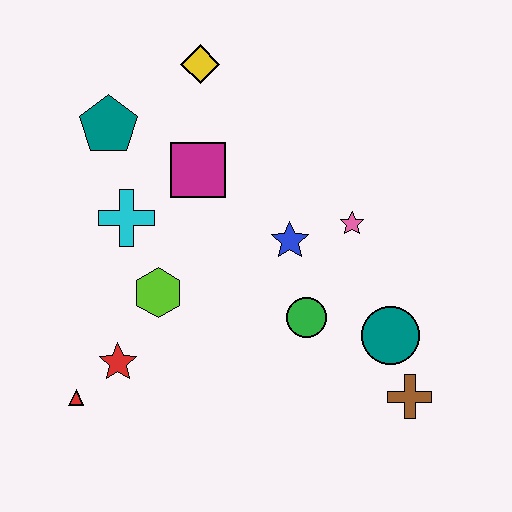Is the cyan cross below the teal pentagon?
Yes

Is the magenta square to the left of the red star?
No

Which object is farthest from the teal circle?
The teal pentagon is farthest from the teal circle.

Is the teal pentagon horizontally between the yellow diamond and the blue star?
No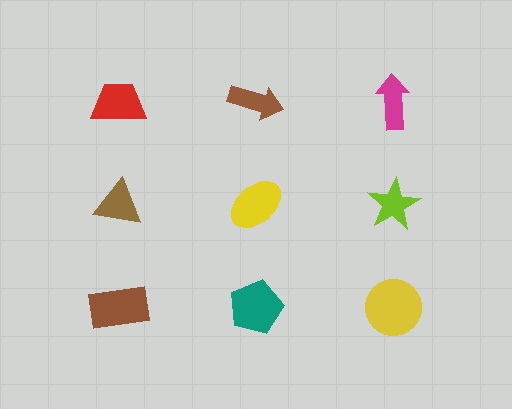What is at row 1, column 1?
A red trapezoid.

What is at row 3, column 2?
A teal pentagon.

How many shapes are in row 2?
3 shapes.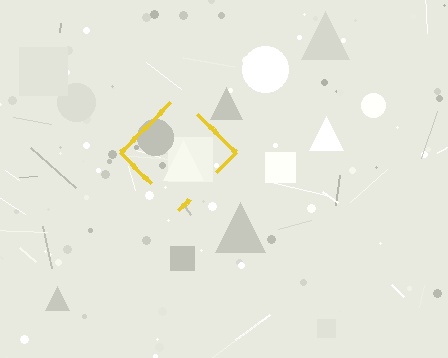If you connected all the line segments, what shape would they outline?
They would outline a diamond.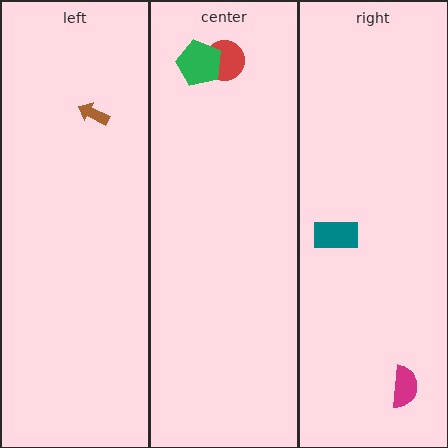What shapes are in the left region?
The brown arrow.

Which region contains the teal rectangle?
The right region.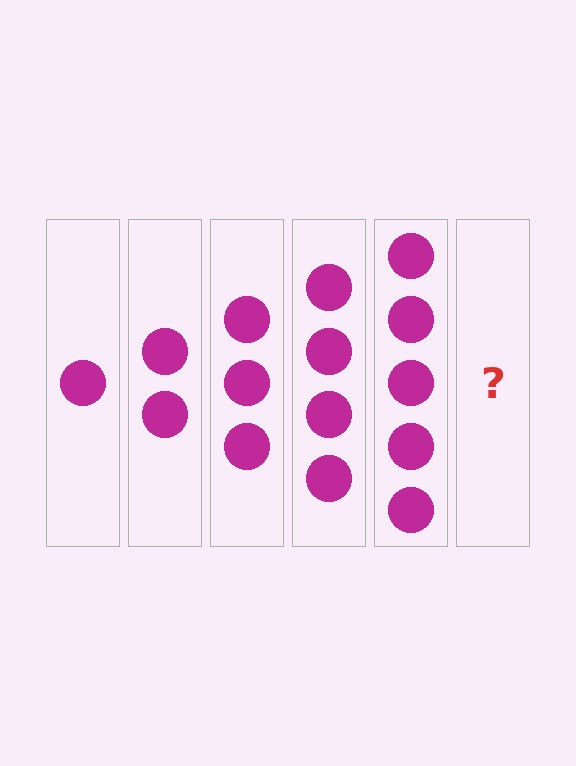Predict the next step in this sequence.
The next step is 6 circles.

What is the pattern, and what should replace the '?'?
The pattern is that each step adds one more circle. The '?' should be 6 circles.